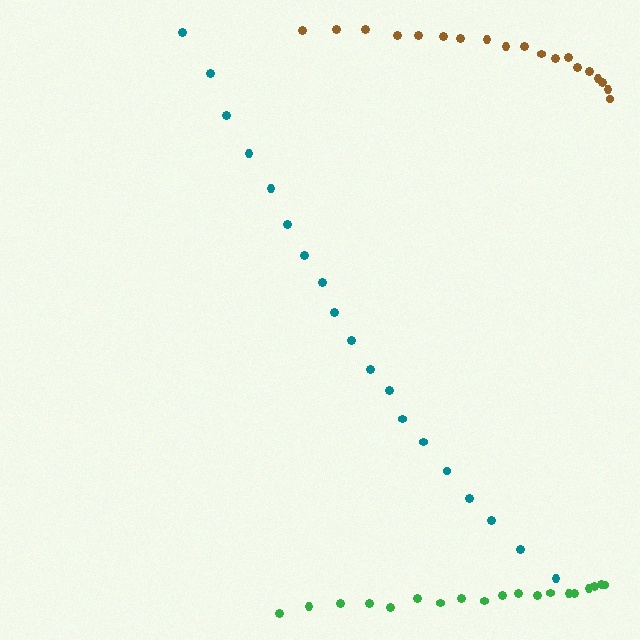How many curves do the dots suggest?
There are 3 distinct paths.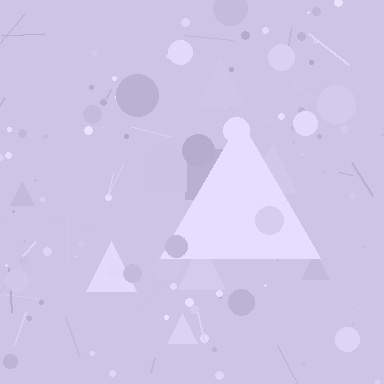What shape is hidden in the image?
A triangle is hidden in the image.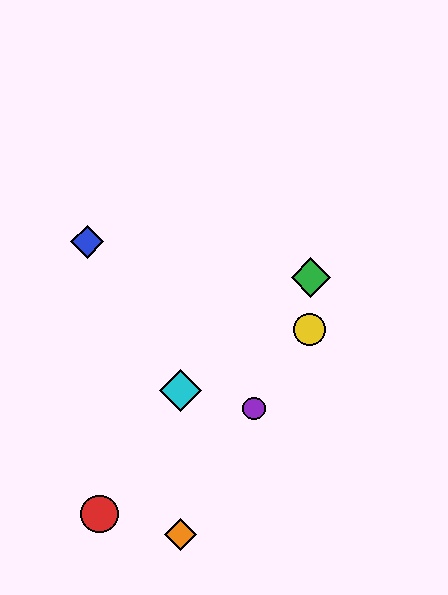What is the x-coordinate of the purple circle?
The purple circle is at x≈254.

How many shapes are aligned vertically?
2 shapes (the orange diamond, the cyan diamond) are aligned vertically.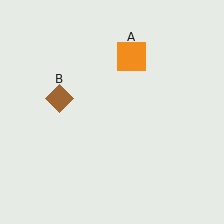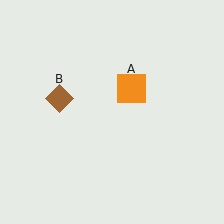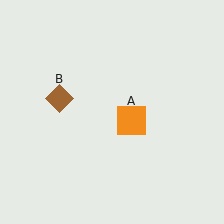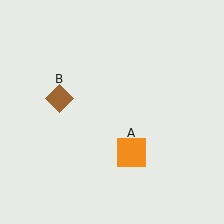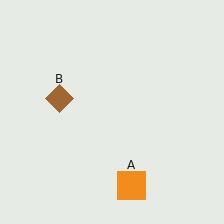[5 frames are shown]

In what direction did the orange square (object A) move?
The orange square (object A) moved down.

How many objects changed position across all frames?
1 object changed position: orange square (object A).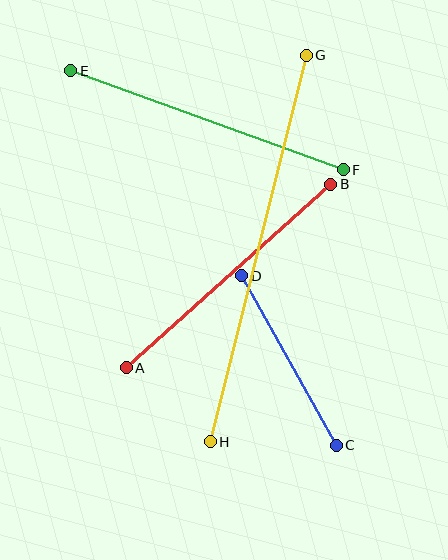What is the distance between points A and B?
The distance is approximately 275 pixels.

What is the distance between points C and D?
The distance is approximately 194 pixels.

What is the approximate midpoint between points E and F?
The midpoint is at approximately (207, 120) pixels.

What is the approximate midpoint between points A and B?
The midpoint is at approximately (229, 276) pixels.